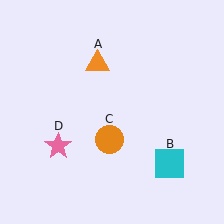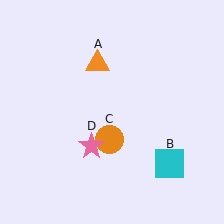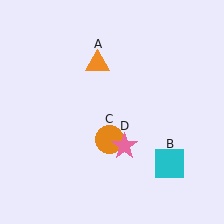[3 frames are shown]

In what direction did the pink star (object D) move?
The pink star (object D) moved right.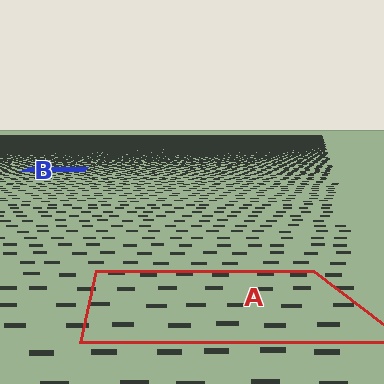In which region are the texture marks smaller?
The texture marks are smaller in region B, because it is farther away.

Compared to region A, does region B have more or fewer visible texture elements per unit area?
Region B has more texture elements per unit area — they are packed more densely because it is farther away.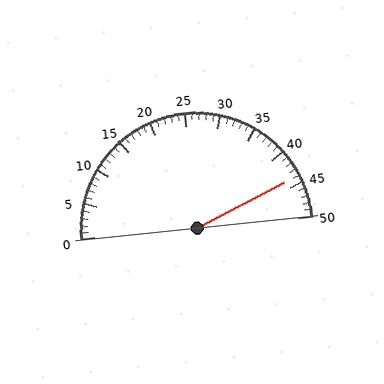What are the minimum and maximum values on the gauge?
The gauge ranges from 0 to 50.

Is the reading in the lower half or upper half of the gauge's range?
The reading is in the upper half of the range (0 to 50).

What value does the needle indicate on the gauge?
The needle indicates approximately 44.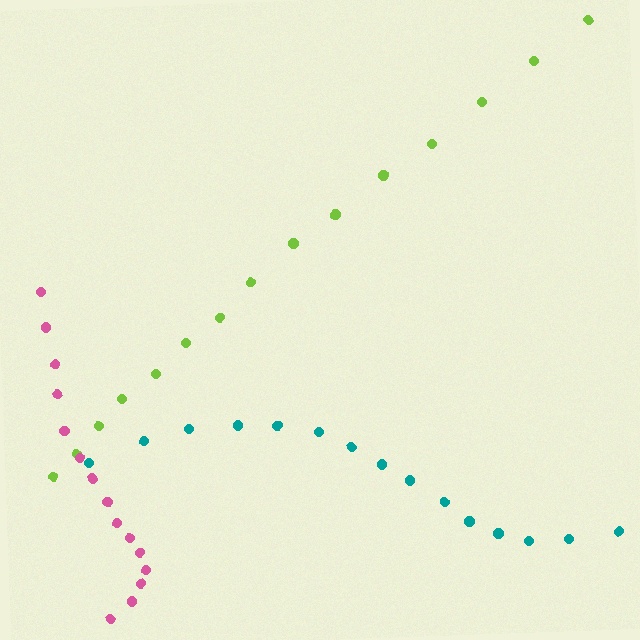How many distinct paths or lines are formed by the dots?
There are 3 distinct paths.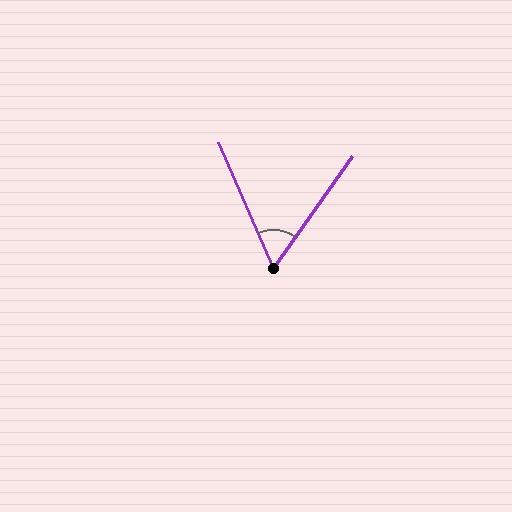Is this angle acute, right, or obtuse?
It is acute.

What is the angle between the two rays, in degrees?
Approximately 59 degrees.